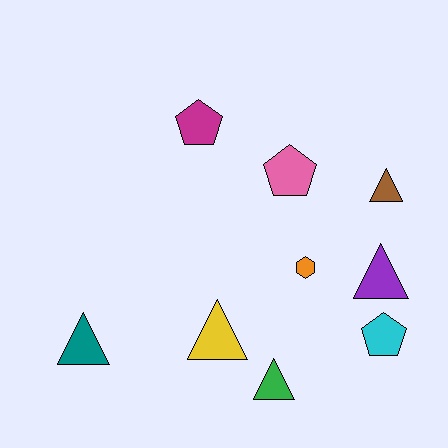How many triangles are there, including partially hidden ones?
There are 5 triangles.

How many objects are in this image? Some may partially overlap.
There are 9 objects.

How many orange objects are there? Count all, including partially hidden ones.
There is 1 orange object.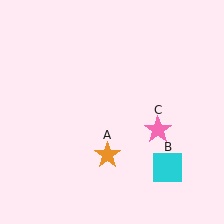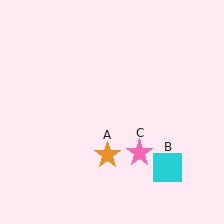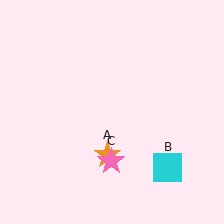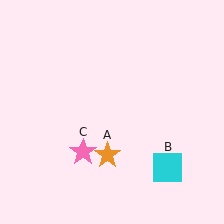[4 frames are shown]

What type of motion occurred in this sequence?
The pink star (object C) rotated clockwise around the center of the scene.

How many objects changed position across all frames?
1 object changed position: pink star (object C).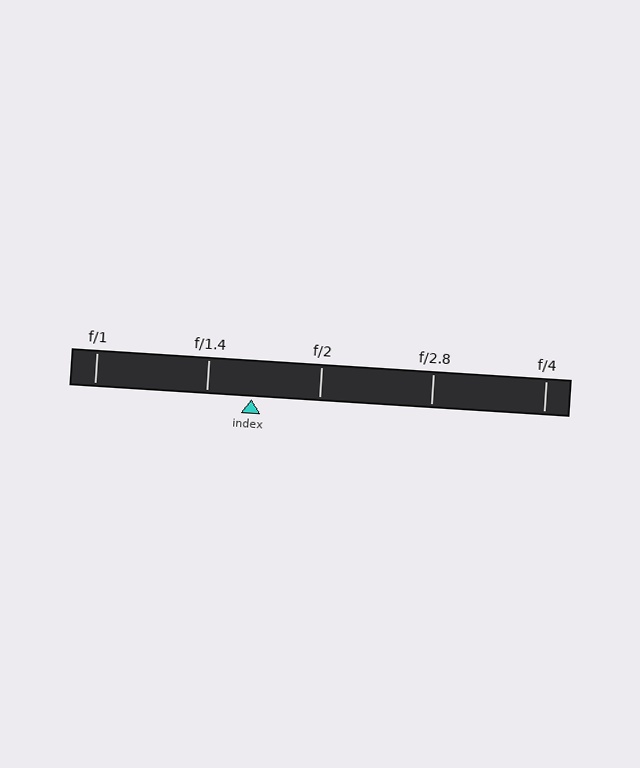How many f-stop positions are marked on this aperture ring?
There are 5 f-stop positions marked.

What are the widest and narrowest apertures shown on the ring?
The widest aperture shown is f/1 and the narrowest is f/4.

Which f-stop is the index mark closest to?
The index mark is closest to f/1.4.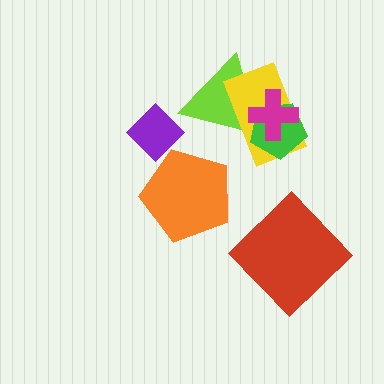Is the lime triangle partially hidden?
Yes, it is partially covered by another shape.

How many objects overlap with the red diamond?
0 objects overlap with the red diamond.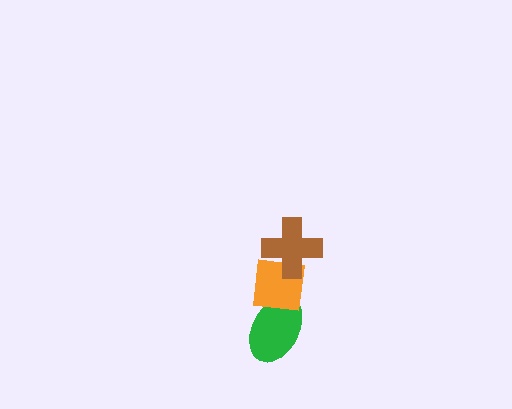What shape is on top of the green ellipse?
The orange square is on top of the green ellipse.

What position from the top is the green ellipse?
The green ellipse is 3rd from the top.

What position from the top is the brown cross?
The brown cross is 1st from the top.